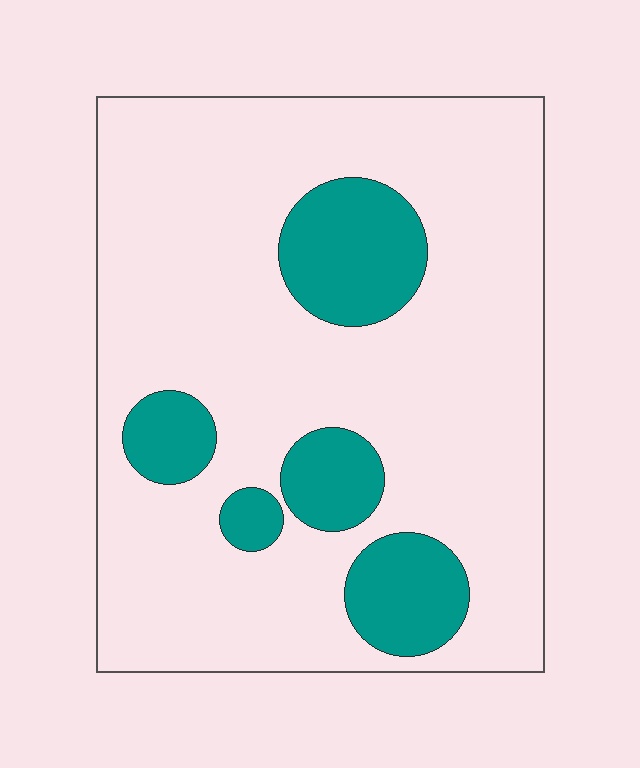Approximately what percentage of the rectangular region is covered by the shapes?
Approximately 20%.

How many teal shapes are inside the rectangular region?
5.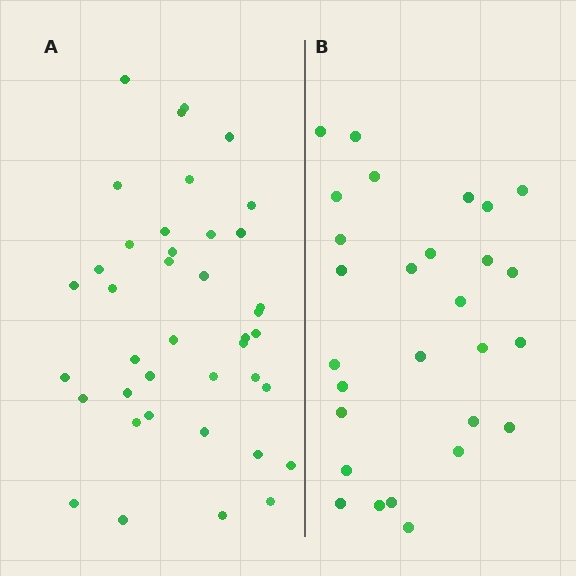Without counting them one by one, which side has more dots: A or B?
Region A (the left region) has more dots.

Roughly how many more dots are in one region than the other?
Region A has roughly 12 or so more dots than region B.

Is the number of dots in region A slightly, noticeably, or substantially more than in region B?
Region A has noticeably more, but not dramatically so. The ratio is roughly 1.4 to 1.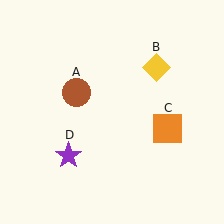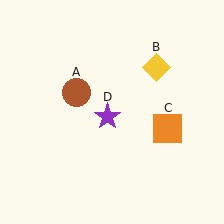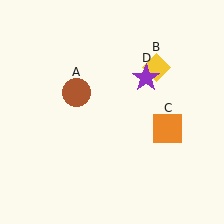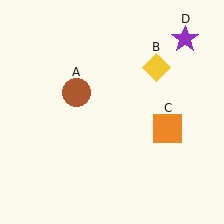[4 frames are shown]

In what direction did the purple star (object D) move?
The purple star (object D) moved up and to the right.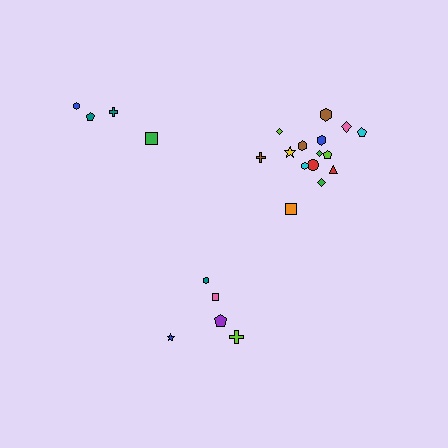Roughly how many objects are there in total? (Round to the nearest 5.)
Roughly 25 objects in total.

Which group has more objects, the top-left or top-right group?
The top-right group.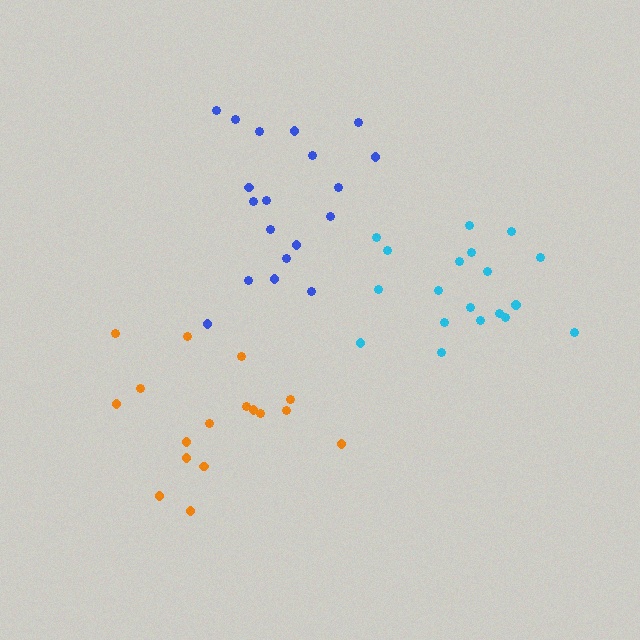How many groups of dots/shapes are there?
There are 3 groups.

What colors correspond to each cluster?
The clusters are colored: blue, orange, cyan.